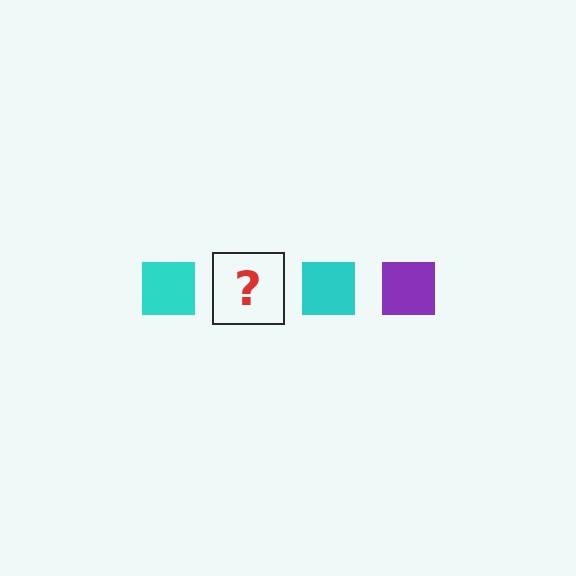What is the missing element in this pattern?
The missing element is a purple square.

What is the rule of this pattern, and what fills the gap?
The rule is that the pattern cycles through cyan, purple squares. The gap should be filled with a purple square.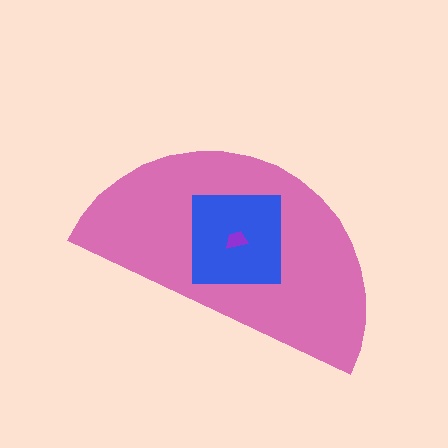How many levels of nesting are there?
3.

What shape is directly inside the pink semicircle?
The blue square.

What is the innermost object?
The purple trapezoid.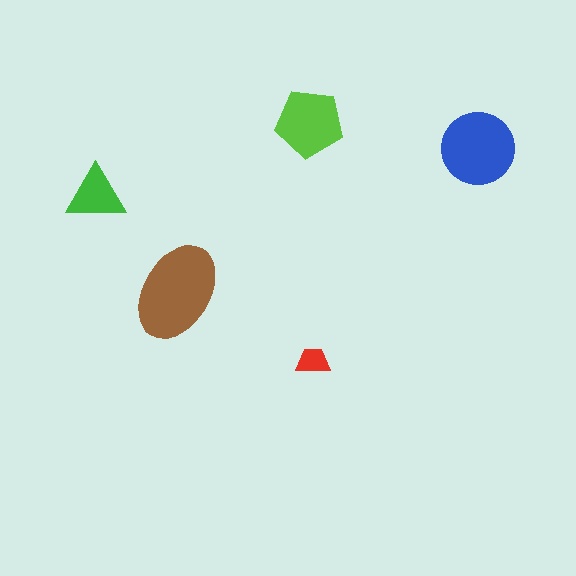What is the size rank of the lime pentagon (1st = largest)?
3rd.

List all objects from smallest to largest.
The red trapezoid, the green triangle, the lime pentagon, the blue circle, the brown ellipse.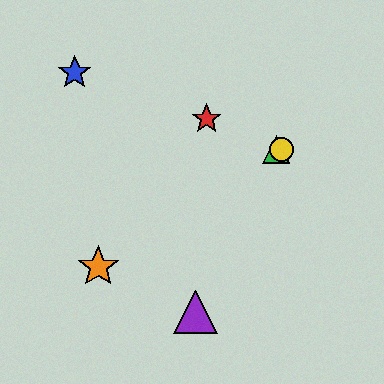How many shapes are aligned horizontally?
2 shapes (the green triangle, the yellow circle) are aligned horizontally.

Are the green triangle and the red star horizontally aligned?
No, the green triangle is at y≈149 and the red star is at y≈119.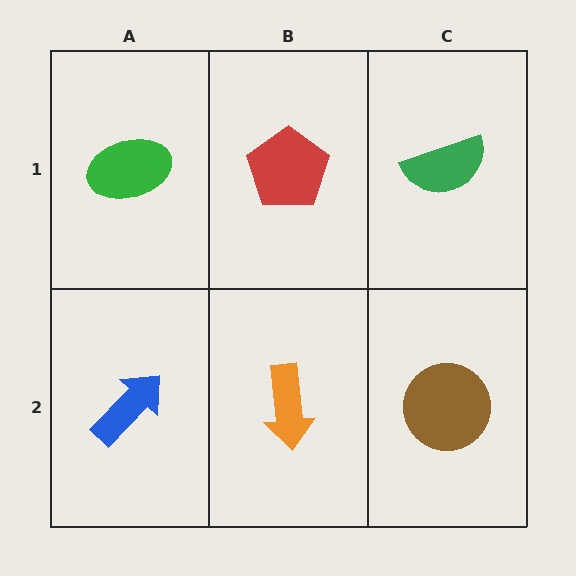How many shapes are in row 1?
3 shapes.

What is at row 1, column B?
A red pentagon.